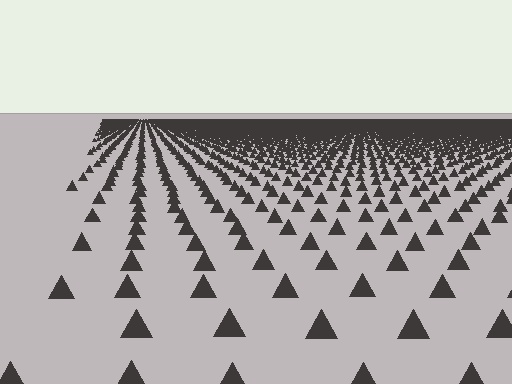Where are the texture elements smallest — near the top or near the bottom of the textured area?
Near the top.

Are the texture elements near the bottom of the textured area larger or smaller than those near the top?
Larger. Near the bottom, elements are closer to the viewer and appear at a bigger on-screen size.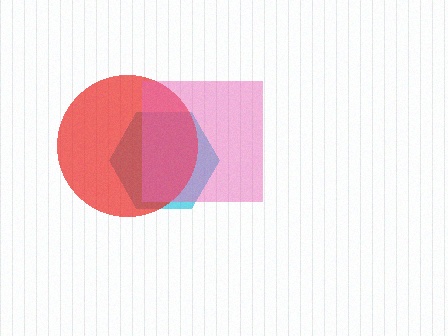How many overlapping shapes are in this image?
There are 3 overlapping shapes in the image.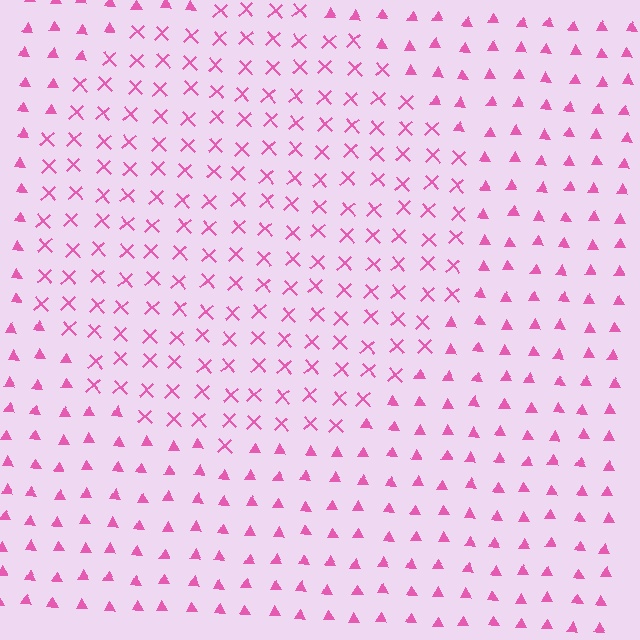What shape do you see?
I see a circle.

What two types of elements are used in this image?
The image uses X marks inside the circle region and triangles outside it.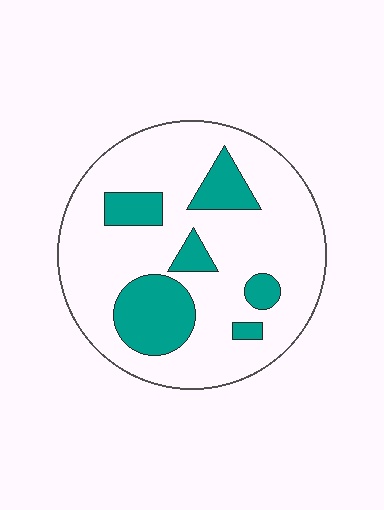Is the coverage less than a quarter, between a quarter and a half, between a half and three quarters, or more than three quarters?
Less than a quarter.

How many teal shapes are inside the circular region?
6.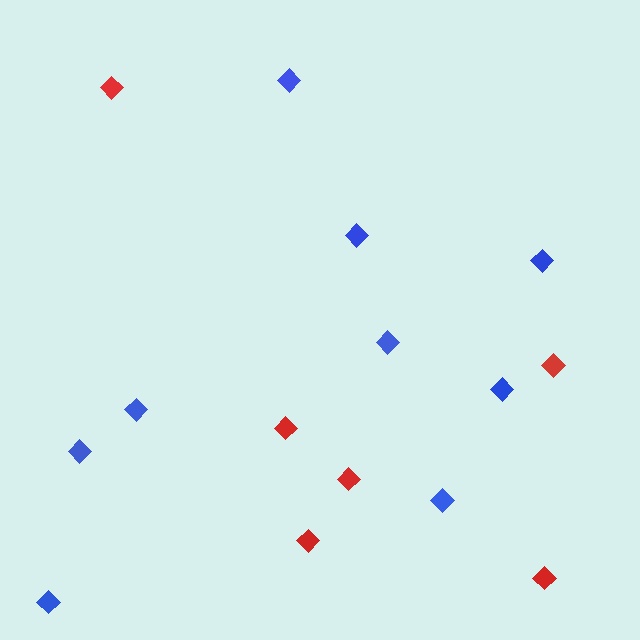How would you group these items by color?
There are 2 groups: one group of blue diamonds (9) and one group of red diamonds (6).